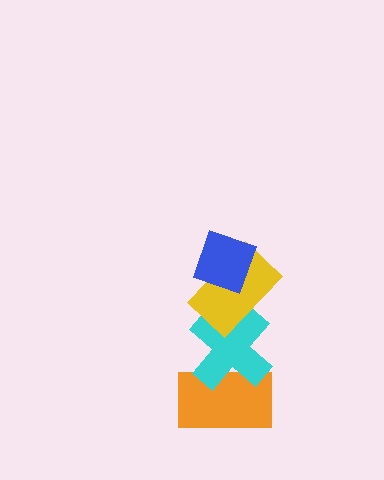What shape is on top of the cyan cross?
The yellow rectangle is on top of the cyan cross.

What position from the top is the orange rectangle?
The orange rectangle is 4th from the top.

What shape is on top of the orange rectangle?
The cyan cross is on top of the orange rectangle.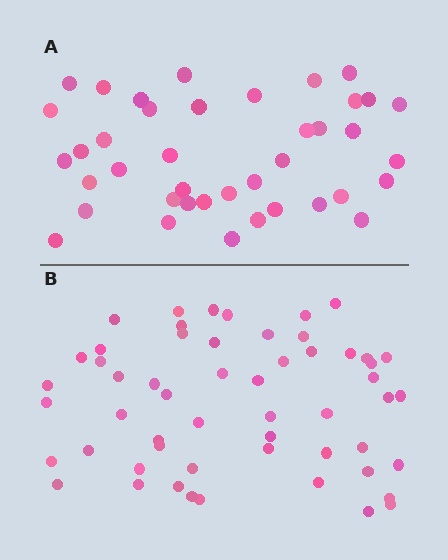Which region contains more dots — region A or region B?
Region B (the bottom region) has more dots.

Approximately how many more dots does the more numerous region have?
Region B has approximately 15 more dots than region A.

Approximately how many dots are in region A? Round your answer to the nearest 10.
About 40 dots.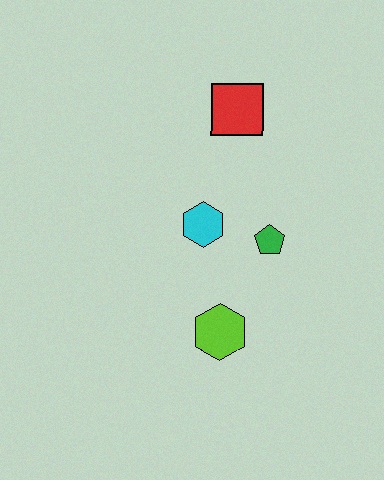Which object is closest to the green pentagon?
The cyan hexagon is closest to the green pentagon.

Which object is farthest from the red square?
The lime hexagon is farthest from the red square.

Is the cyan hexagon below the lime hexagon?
No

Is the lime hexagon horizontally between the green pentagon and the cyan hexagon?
Yes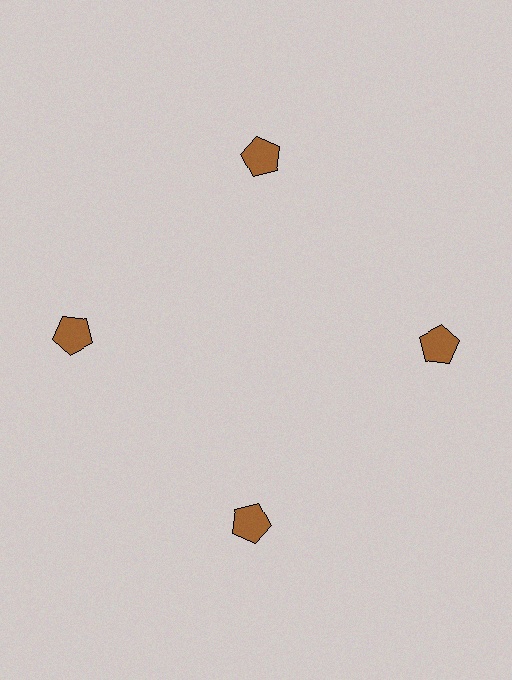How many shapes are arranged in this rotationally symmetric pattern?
There are 4 shapes, arranged in 4 groups of 1.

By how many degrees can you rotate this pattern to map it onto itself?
The pattern maps onto itself every 90 degrees of rotation.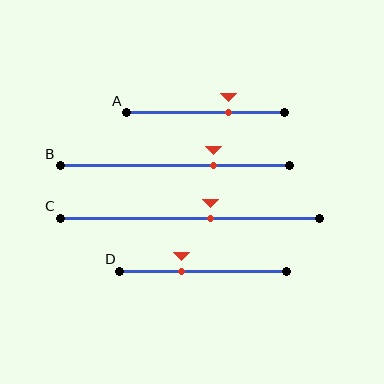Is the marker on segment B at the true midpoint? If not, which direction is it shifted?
No, the marker on segment B is shifted to the right by about 17% of the segment length.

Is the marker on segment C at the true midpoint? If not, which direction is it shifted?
No, the marker on segment C is shifted to the right by about 8% of the segment length.